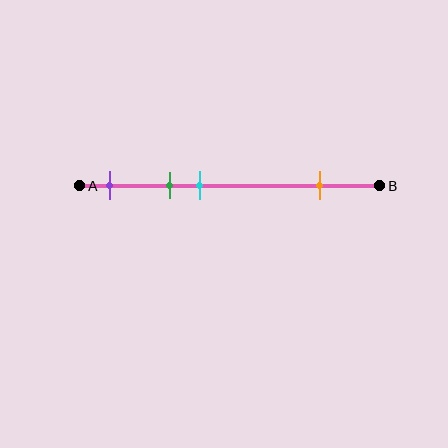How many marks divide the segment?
There are 4 marks dividing the segment.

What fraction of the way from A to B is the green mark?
The green mark is approximately 30% (0.3) of the way from A to B.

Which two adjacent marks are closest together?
The green and cyan marks are the closest adjacent pair.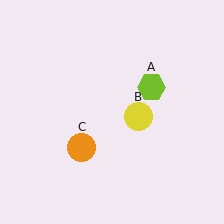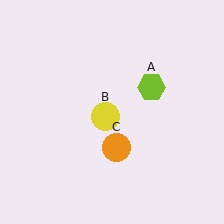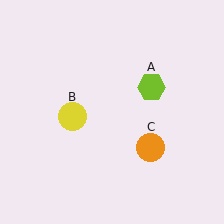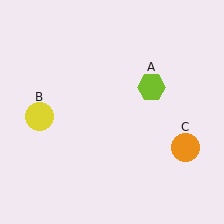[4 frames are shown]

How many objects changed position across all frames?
2 objects changed position: yellow circle (object B), orange circle (object C).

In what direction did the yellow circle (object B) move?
The yellow circle (object B) moved left.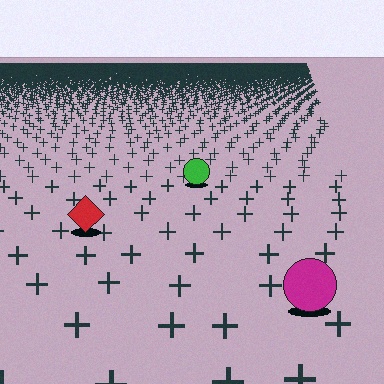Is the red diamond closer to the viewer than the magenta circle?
No. The magenta circle is closer — you can tell from the texture gradient: the ground texture is coarser near it.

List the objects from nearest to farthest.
From nearest to farthest: the magenta circle, the red diamond, the green circle.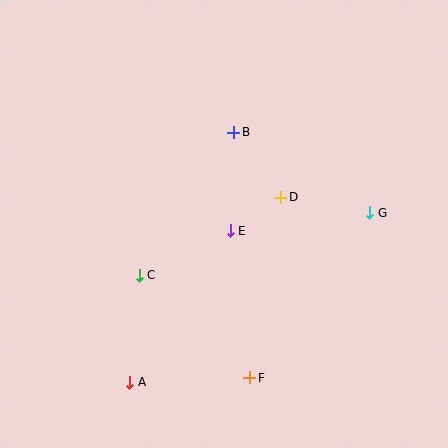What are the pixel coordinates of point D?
Point D is at (281, 197).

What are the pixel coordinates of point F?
Point F is at (250, 378).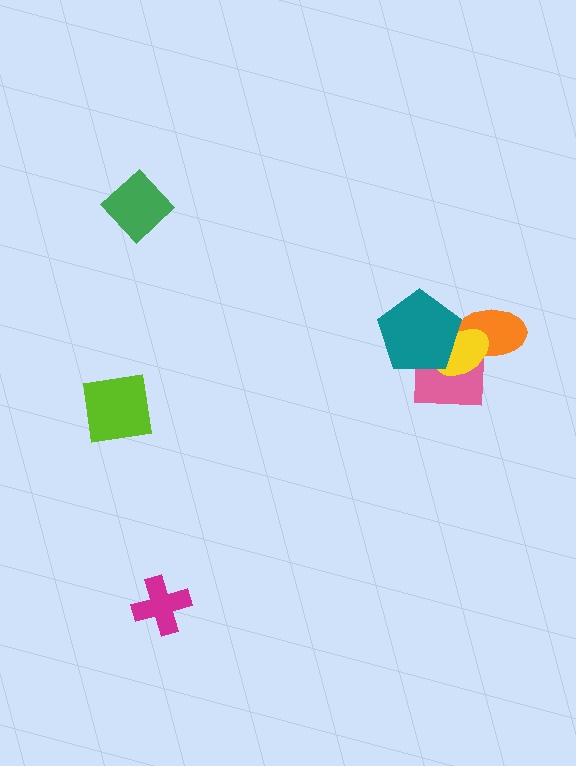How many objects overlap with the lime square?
0 objects overlap with the lime square.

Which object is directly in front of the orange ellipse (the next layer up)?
The pink square is directly in front of the orange ellipse.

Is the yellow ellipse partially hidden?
Yes, it is partially covered by another shape.